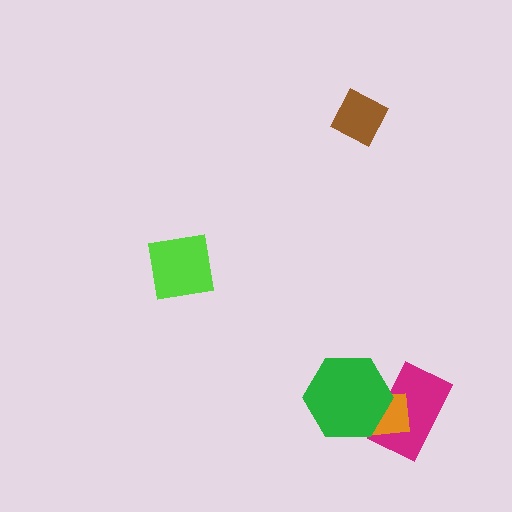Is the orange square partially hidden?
Yes, it is partially covered by another shape.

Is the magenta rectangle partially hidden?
Yes, it is partially covered by another shape.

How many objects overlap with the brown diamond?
0 objects overlap with the brown diamond.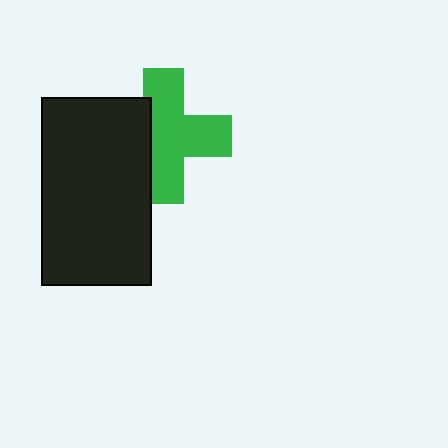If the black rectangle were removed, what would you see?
You would see the complete green cross.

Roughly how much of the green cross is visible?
Most of it is visible (roughly 70%).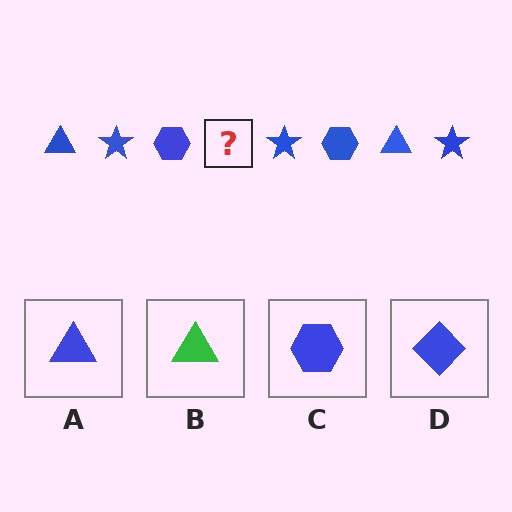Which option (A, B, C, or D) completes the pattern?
A.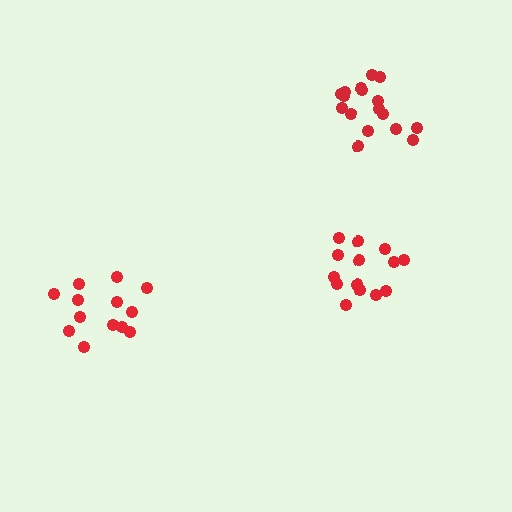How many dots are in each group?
Group 1: 14 dots, Group 2: 13 dots, Group 3: 17 dots (44 total).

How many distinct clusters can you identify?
There are 3 distinct clusters.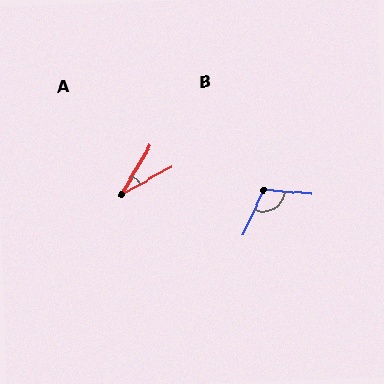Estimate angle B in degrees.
Approximately 110 degrees.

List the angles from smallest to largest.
A (31°), B (110°).